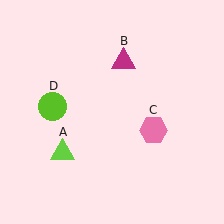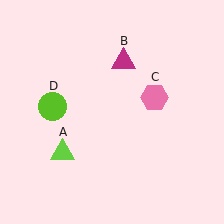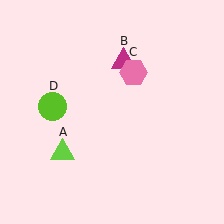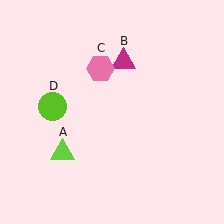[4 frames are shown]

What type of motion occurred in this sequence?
The pink hexagon (object C) rotated counterclockwise around the center of the scene.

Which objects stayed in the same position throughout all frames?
Lime triangle (object A) and magenta triangle (object B) and lime circle (object D) remained stationary.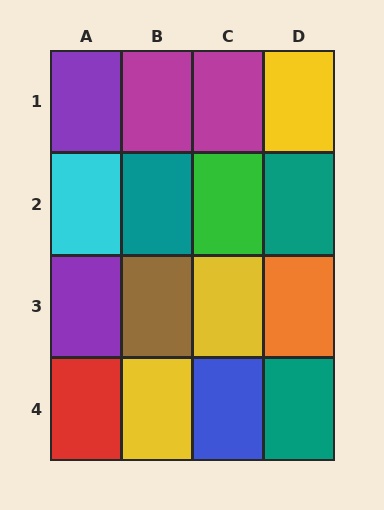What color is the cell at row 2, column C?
Green.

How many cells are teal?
3 cells are teal.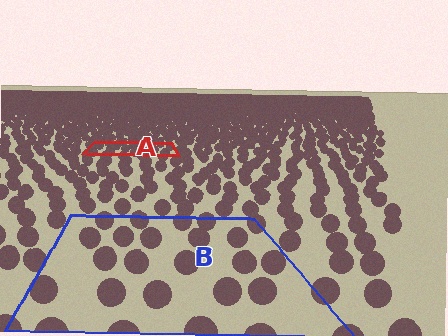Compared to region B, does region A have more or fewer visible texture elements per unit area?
Region A has more texture elements per unit area — they are packed more densely because it is farther away.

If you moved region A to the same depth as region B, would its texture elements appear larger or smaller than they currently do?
They would appear larger. At a closer depth, the same texture elements are projected at a bigger on-screen size.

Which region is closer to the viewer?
Region B is closer. The texture elements there are larger and more spread out.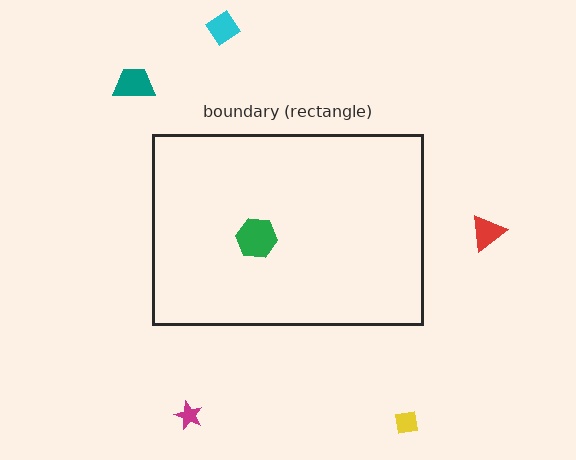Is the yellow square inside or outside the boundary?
Outside.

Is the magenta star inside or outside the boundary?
Outside.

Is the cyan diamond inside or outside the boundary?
Outside.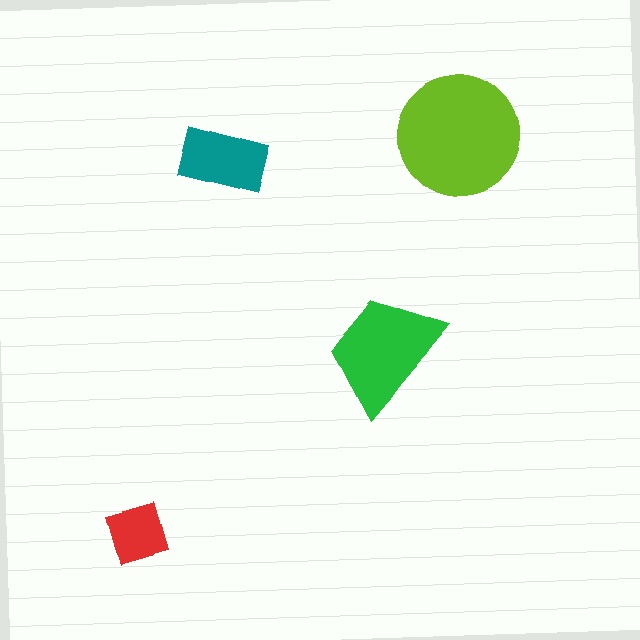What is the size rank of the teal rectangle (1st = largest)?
3rd.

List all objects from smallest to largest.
The red diamond, the teal rectangle, the green trapezoid, the lime circle.